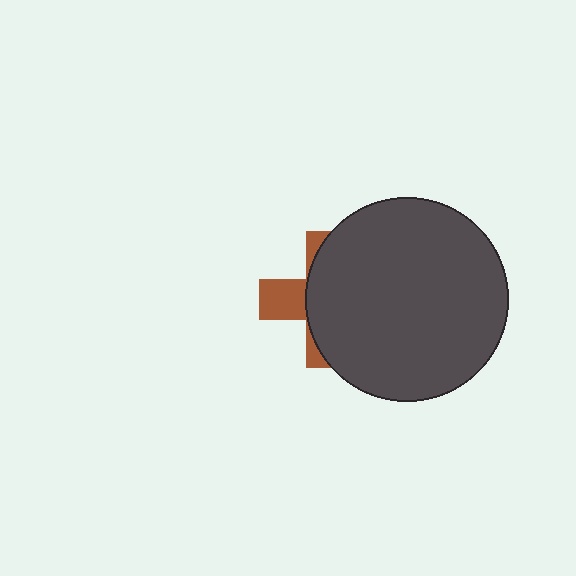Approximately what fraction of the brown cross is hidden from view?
Roughly 70% of the brown cross is hidden behind the dark gray circle.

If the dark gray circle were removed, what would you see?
You would see the complete brown cross.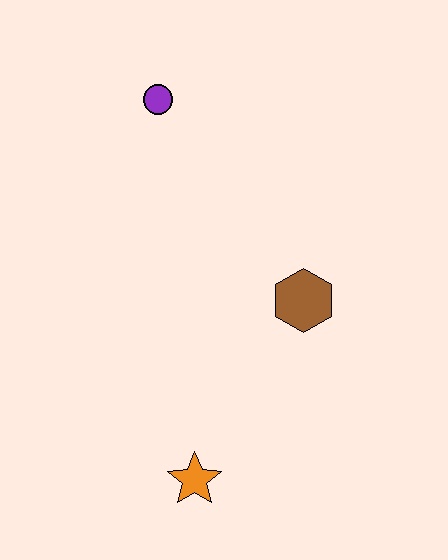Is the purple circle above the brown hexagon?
Yes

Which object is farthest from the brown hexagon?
The purple circle is farthest from the brown hexagon.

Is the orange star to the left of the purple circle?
No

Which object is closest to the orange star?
The brown hexagon is closest to the orange star.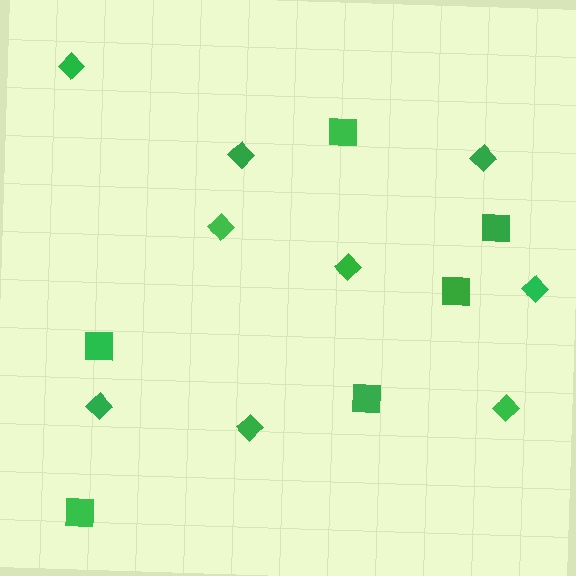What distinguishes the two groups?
There are 2 groups: one group of diamonds (9) and one group of squares (6).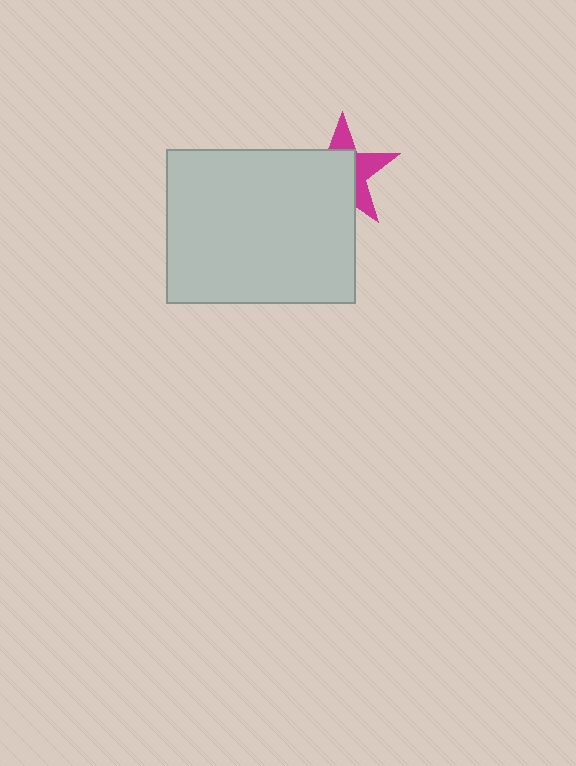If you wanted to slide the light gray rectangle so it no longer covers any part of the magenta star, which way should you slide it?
Slide it toward the lower-left — that is the most direct way to separate the two shapes.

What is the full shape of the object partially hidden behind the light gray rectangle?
The partially hidden object is a magenta star.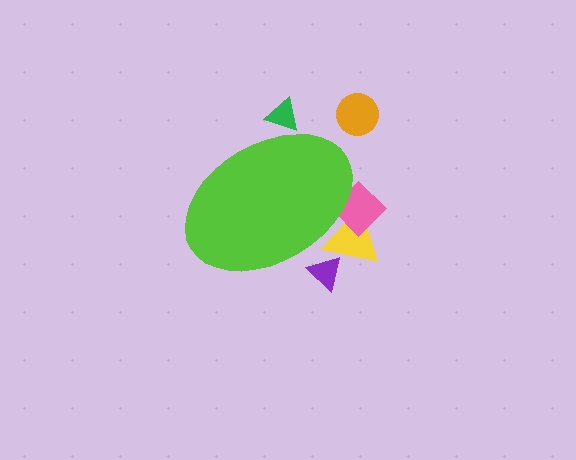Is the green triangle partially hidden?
Yes, the green triangle is partially hidden behind the lime ellipse.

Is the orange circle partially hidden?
No, the orange circle is fully visible.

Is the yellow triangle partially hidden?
Yes, the yellow triangle is partially hidden behind the lime ellipse.